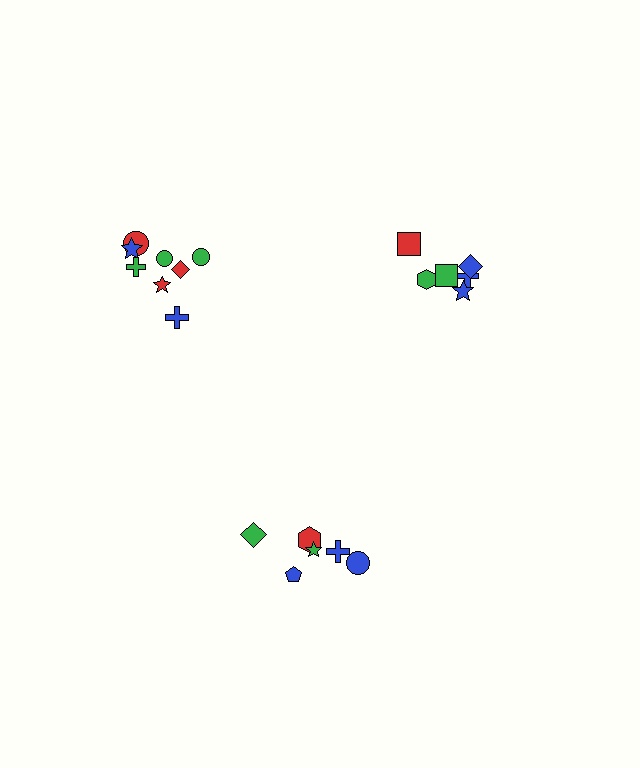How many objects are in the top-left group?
There are 8 objects.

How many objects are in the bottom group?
There are 6 objects.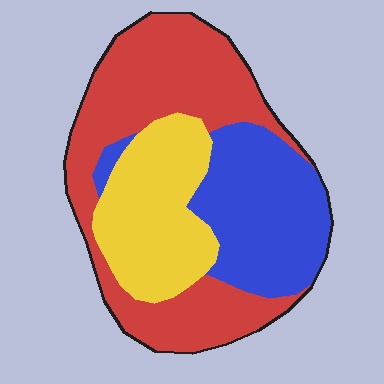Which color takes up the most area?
Red, at roughly 45%.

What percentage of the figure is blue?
Blue covers roughly 30% of the figure.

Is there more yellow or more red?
Red.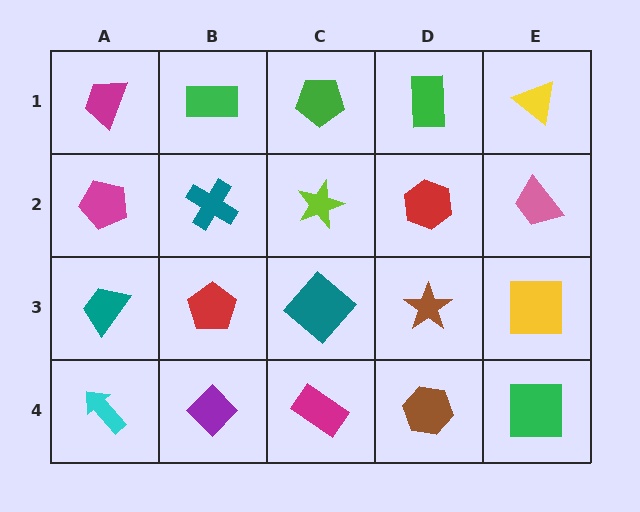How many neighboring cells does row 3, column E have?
3.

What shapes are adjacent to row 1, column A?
A magenta pentagon (row 2, column A), a green rectangle (row 1, column B).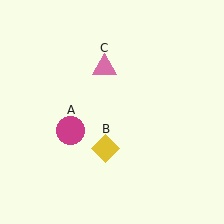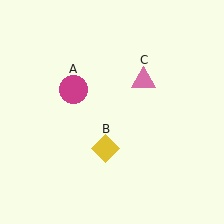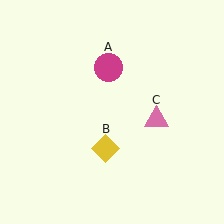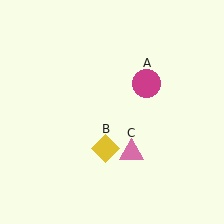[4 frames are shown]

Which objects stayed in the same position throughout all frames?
Yellow diamond (object B) remained stationary.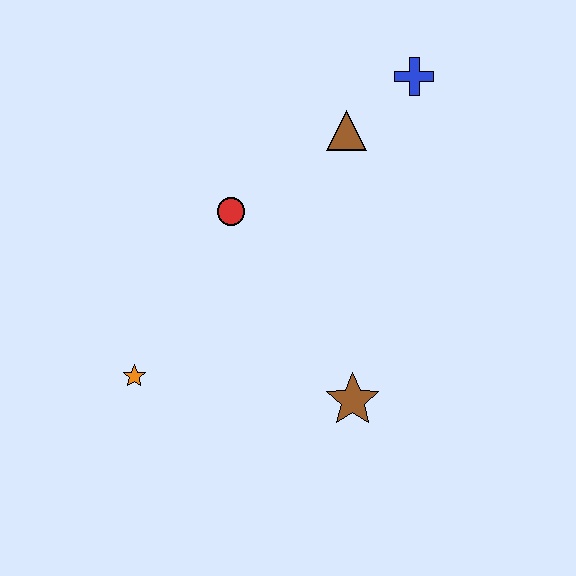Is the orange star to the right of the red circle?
No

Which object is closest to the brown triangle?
The blue cross is closest to the brown triangle.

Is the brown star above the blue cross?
No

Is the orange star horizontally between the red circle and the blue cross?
No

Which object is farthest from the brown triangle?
The orange star is farthest from the brown triangle.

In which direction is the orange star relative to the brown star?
The orange star is to the left of the brown star.